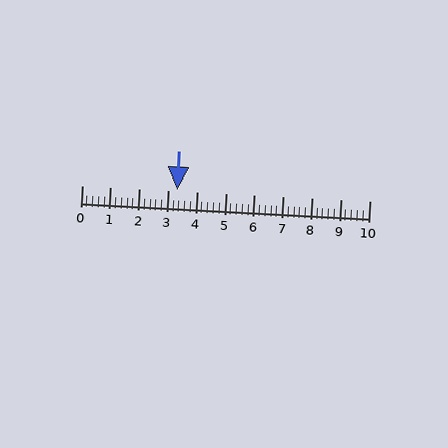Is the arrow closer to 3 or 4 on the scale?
The arrow is closer to 3.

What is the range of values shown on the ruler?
The ruler shows values from 0 to 10.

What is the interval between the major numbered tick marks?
The major tick marks are spaced 1 units apart.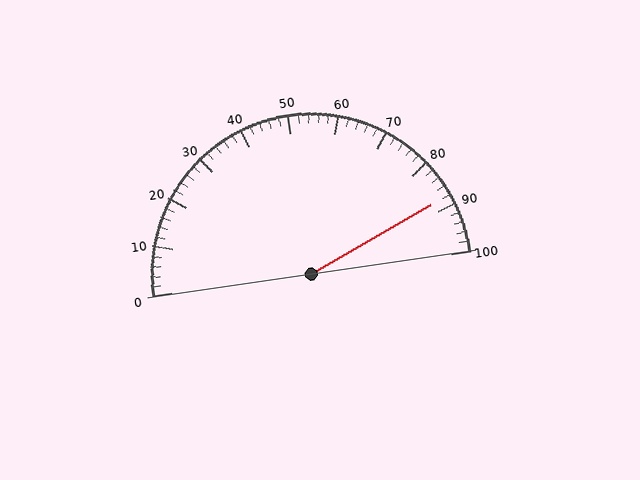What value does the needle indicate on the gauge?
The needle indicates approximately 88.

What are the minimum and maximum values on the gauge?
The gauge ranges from 0 to 100.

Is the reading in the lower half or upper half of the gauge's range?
The reading is in the upper half of the range (0 to 100).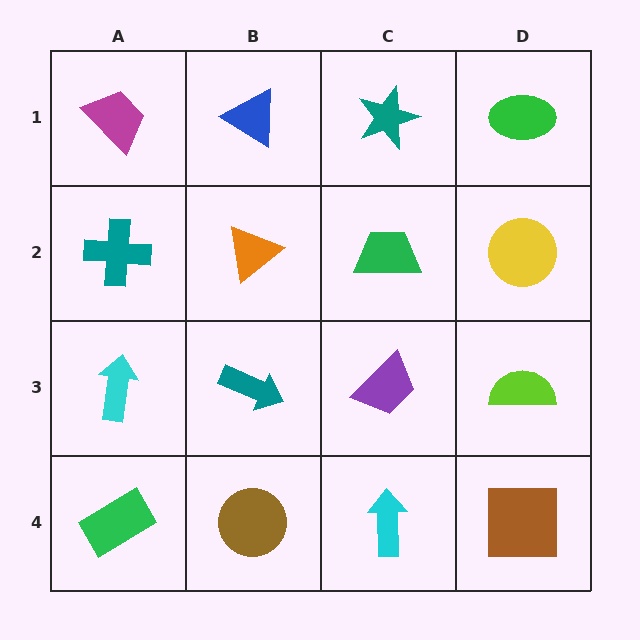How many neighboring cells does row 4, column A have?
2.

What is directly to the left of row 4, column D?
A cyan arrow.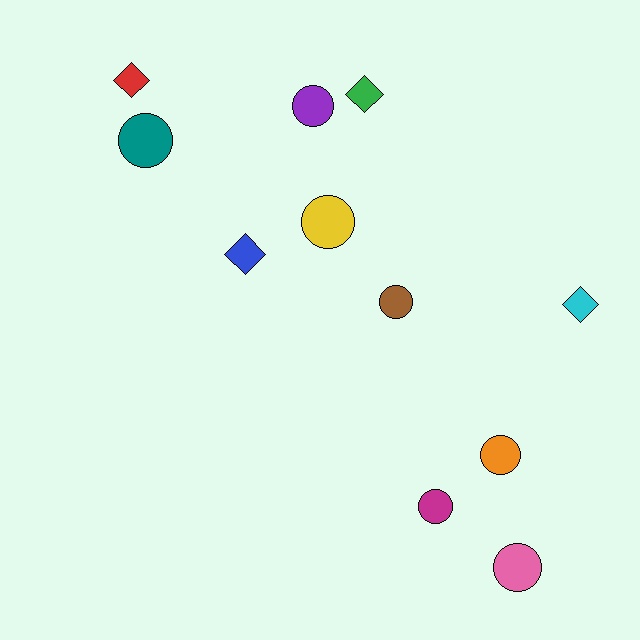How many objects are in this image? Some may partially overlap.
There are 11 objects.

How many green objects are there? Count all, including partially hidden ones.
There is 1 green object.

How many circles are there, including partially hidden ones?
There are 7 circles.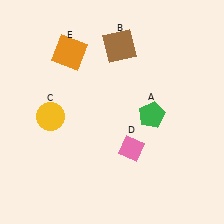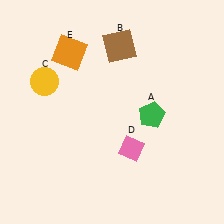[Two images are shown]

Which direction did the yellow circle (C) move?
The yellow circle (C) moved up.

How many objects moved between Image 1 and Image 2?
1 object moved between the two images.